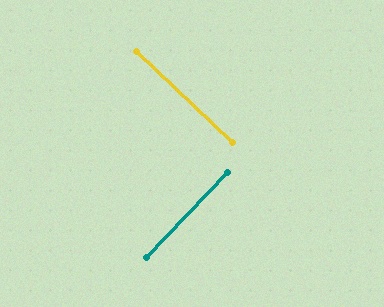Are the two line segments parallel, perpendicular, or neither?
Perpendicular — they meet at approximately 90°.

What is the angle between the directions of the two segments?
Approximately 90 degrees.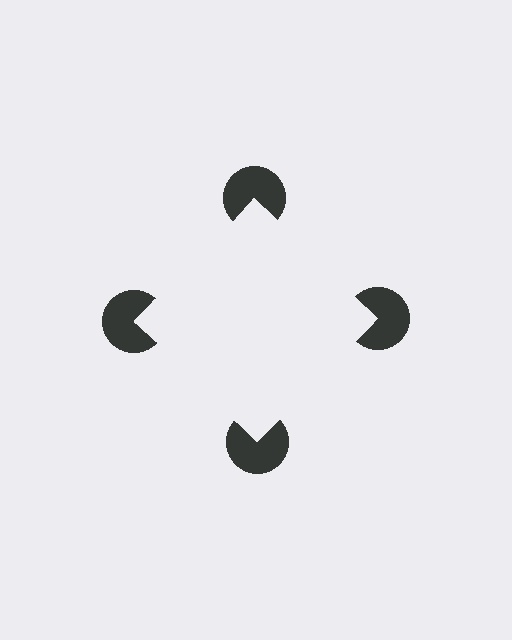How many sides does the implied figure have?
4 sides.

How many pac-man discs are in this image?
There are 4 — one at each vertex of the illusory square.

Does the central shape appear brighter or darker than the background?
It typically appears slightly brighter than the background, even though no actual brightness change is drawn.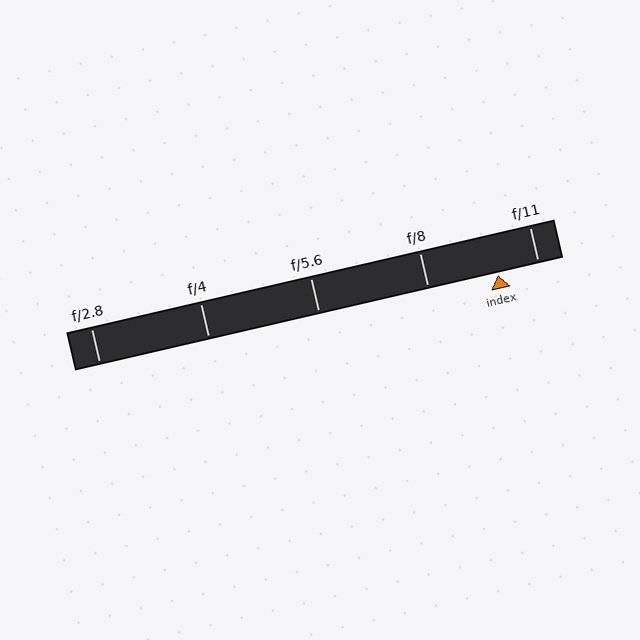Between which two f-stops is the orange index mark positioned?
The index mark is between f/8 and f/11.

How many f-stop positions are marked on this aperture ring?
There are 5 f-stop positions marked.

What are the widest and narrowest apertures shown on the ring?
The widest aperture shown is f/2.8 and the narrowest is f/11.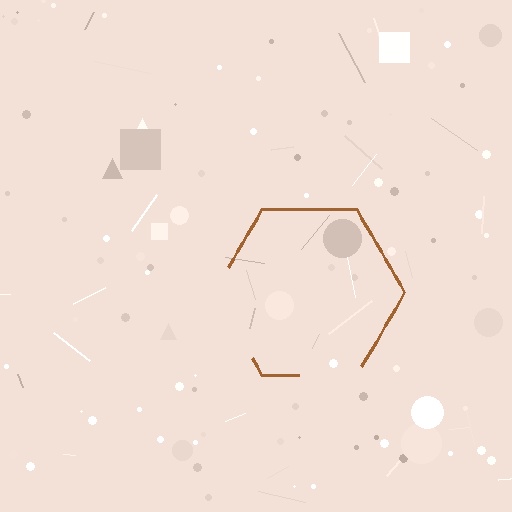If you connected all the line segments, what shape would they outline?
They would outline a hexagon.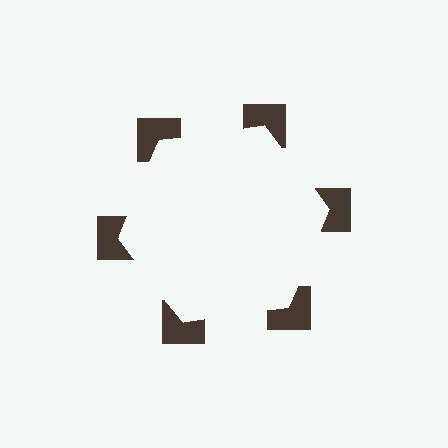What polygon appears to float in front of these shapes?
An illusory hexagon — its edges are inferred from the aligned wedge cuts in the notched squares, not physically drawn.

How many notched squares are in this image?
There are 6 — one at each vertex of the illusory hexagon.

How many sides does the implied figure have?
6 sides.